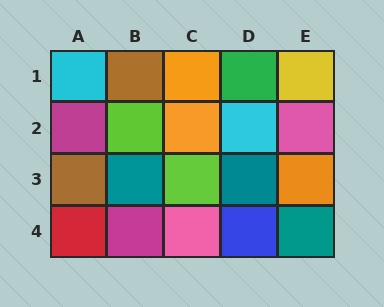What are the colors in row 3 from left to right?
Brown, teal, lime, teal, orange.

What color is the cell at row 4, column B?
Magenta.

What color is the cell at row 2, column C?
Orange.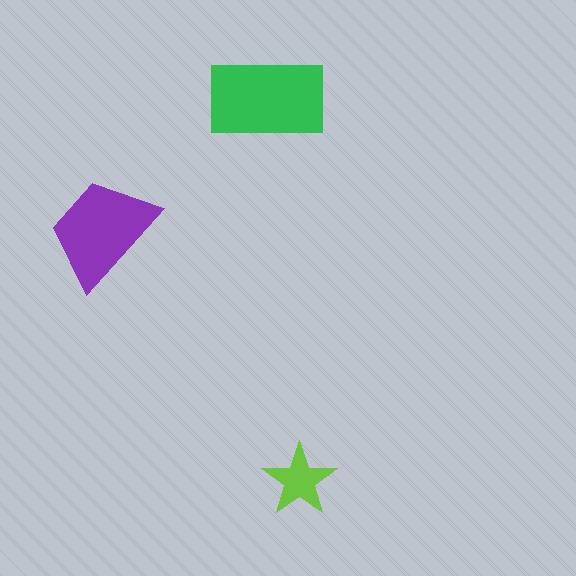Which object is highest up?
The green rectangle is topmost.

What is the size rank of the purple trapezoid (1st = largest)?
2nd.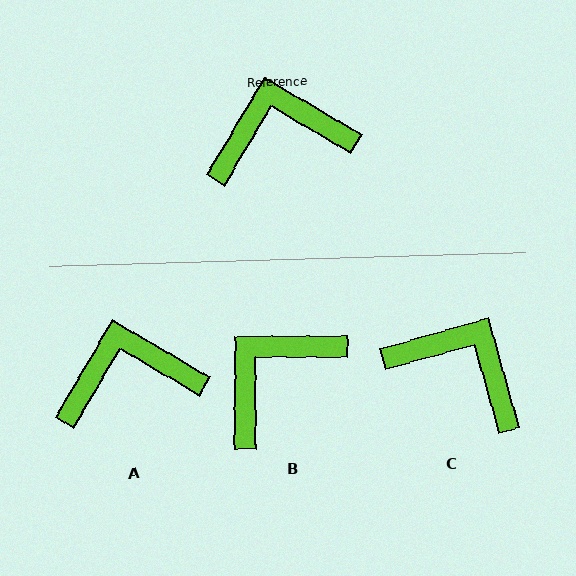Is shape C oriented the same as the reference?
No, it is off by about 44 degrees.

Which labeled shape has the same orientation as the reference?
A.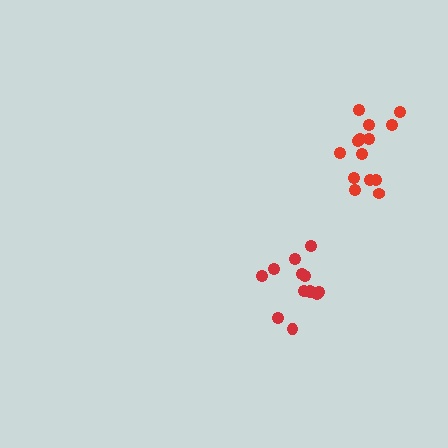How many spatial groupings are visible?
There are 2 spatial groupings.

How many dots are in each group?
Group 1: 13 dots, Group 2: 14 dots (27 total).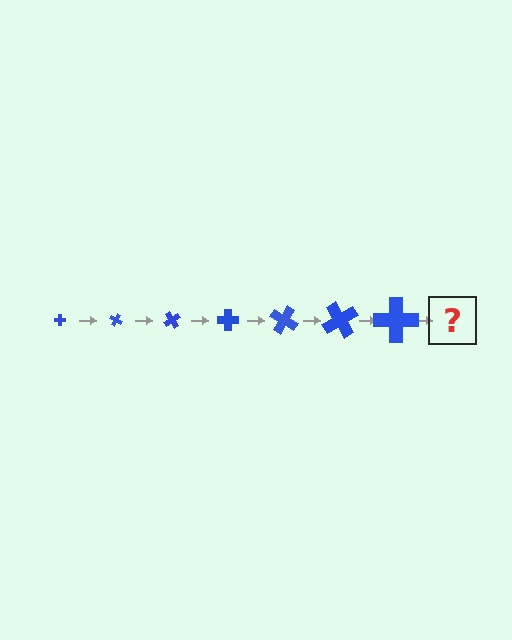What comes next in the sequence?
The next element should be a cross, larger than the previous one and rotated 210 degrees from the start.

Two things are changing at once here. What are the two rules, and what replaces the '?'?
The two rules are that the cross grows larger each step and it rotates 30 degrees each step. The '?' should be a cross, larger than the previous one and rotated 210 degrees from the start.